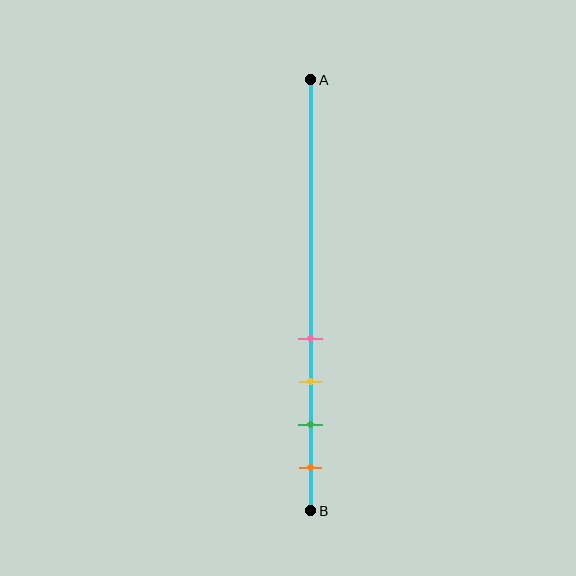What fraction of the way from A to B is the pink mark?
The pink mark is approximately 60% (0.6) of the way from A to B.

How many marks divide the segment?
There are 4 marks dividing the segment.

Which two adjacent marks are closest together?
The pink and yellow marks are the closest adjacent pair.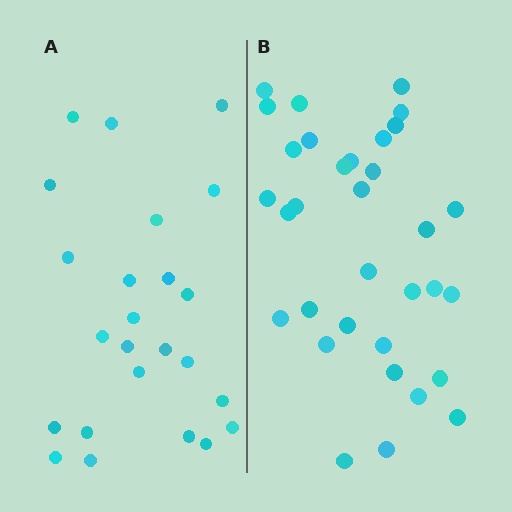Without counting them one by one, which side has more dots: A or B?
Region B (the right region) has more dots.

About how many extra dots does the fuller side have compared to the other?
Region B has roughly 8 or so more dots than region A.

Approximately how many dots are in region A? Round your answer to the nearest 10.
About 20 dots. (The exact count is 24, which rounds to 20.)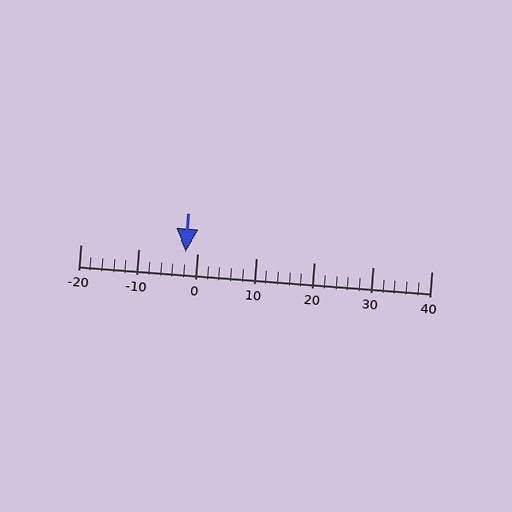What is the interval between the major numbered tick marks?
The major tick marks are spaced 10 units apart.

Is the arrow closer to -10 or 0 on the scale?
The arrow is closer to 0.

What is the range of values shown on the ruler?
The ruler shows values from -20 to 40.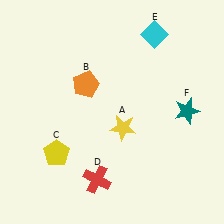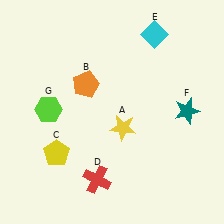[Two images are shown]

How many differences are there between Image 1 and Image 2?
There is 1 difference between the two images.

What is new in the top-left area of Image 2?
A lime hexagon (G) was added in the top-left area of Image 2.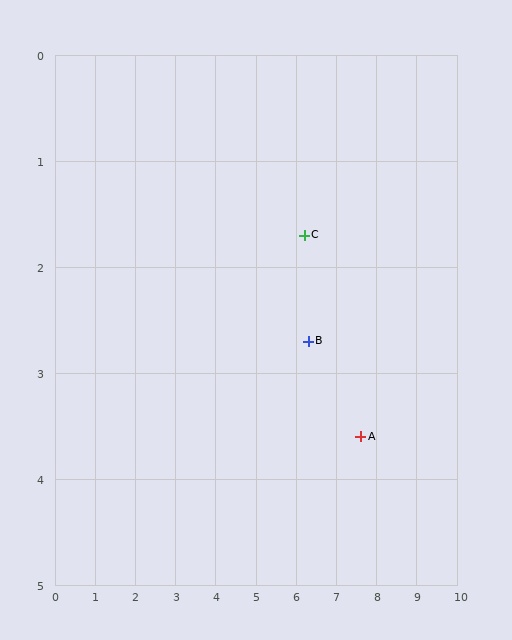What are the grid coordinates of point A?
Point A is at approximately (7.6, 3.6).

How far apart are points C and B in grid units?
Points C and B are about 1.0 grid units apart.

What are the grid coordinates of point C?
Point C is at approximately (6.2, 1.7).